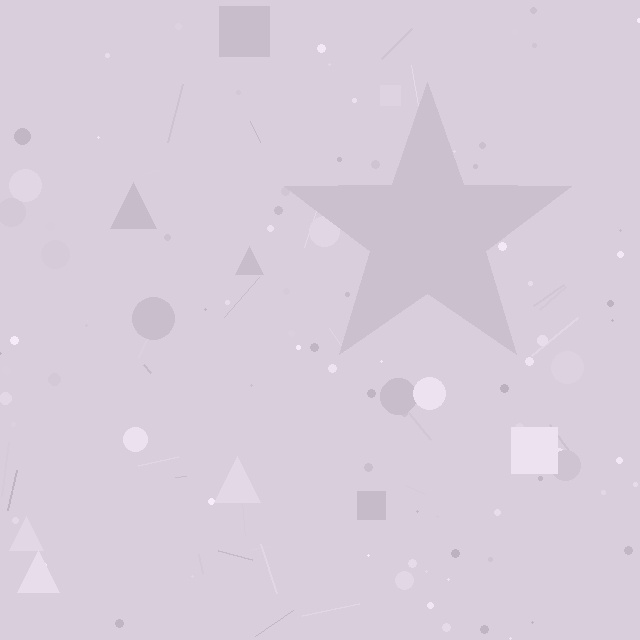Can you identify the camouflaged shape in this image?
The camouflaged shape is a star.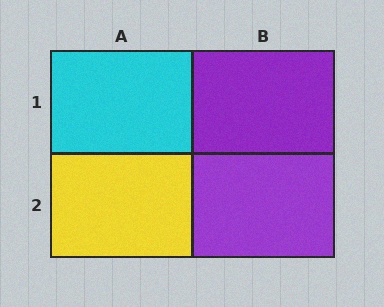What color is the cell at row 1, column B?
Purple.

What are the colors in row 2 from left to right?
Yellow, purple.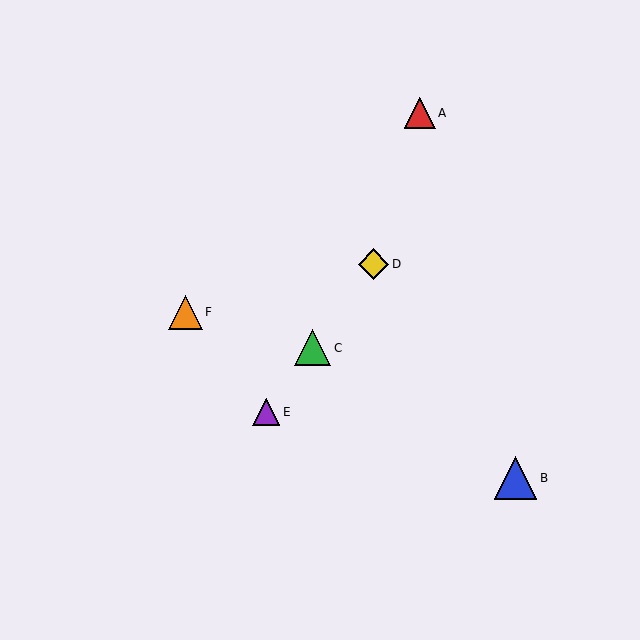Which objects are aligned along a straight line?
Objects C, D, E are aligned along a straight line.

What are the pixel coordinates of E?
Object E is at (266, 412).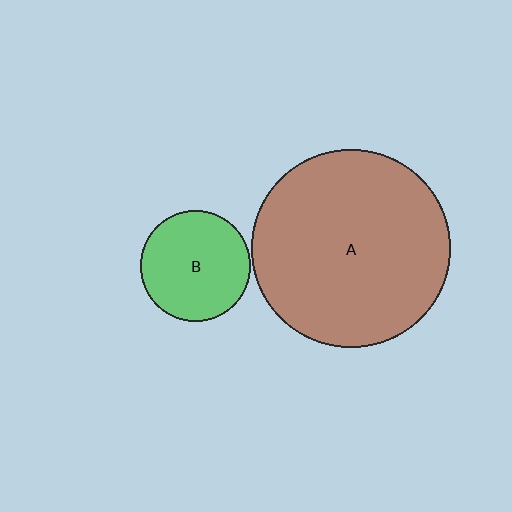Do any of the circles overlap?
No, none of the circles overlap.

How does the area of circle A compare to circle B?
Approximately 3.2 times.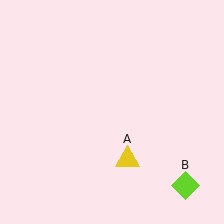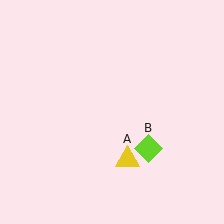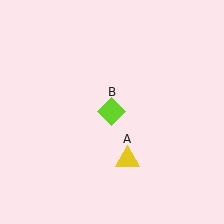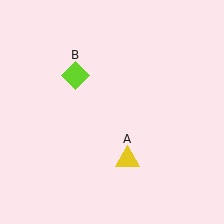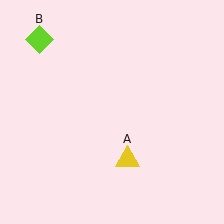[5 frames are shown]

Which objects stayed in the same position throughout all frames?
Yellow triangle (object A) remained stationary.